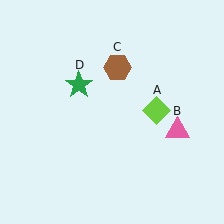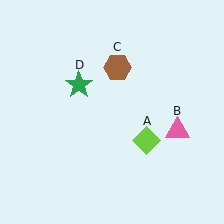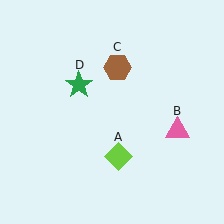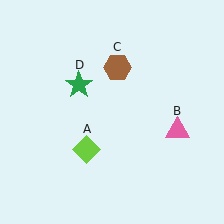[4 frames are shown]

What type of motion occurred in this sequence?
The lime diamond (object A) rotated clockwise around the center of the scene.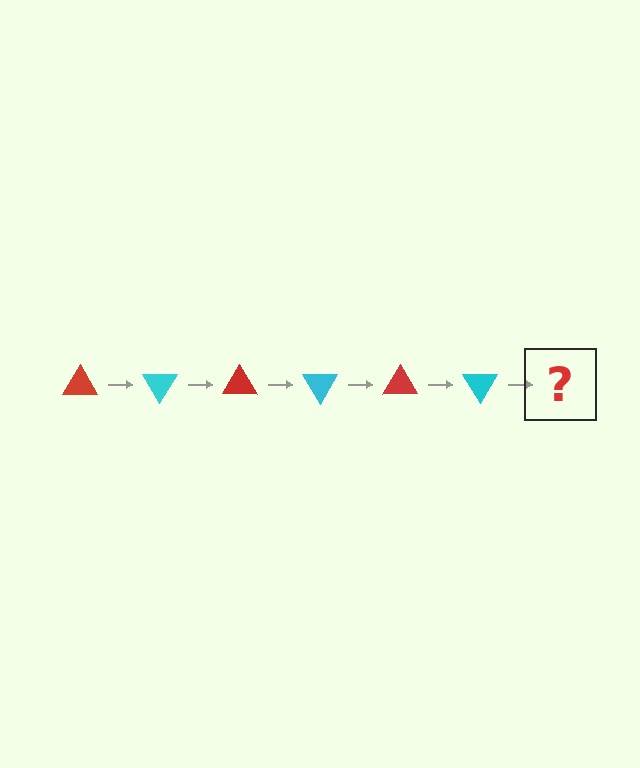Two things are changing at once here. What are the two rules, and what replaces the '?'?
The two rules are that it rotates 60 degrees each step and the color cycles through red and cyan. The '?' should be a red triangle, rotated 360 degrees from the start.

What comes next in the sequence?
The next element should be a red triangle, rotated 360 degrees from the start.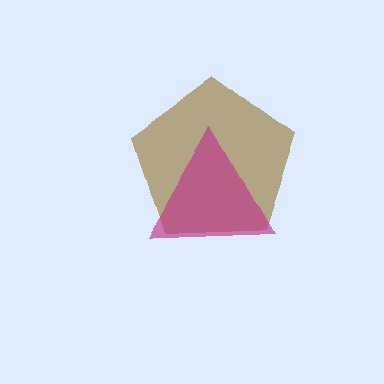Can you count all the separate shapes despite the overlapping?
Yes, there are 2 separate shapes.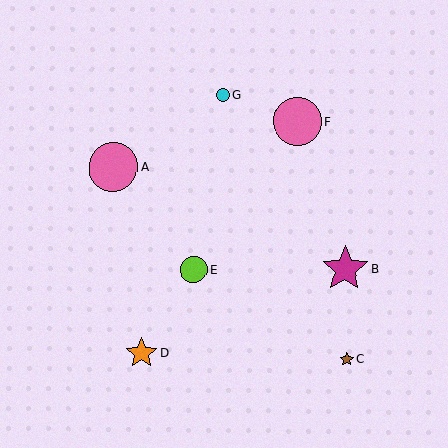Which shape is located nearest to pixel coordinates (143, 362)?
The orange star (labeled D) at (141, 353) is nearest to that location.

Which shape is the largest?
The pink circle (labeled A) is the largest.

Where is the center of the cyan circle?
The center of the cyan circle is at (223, 95).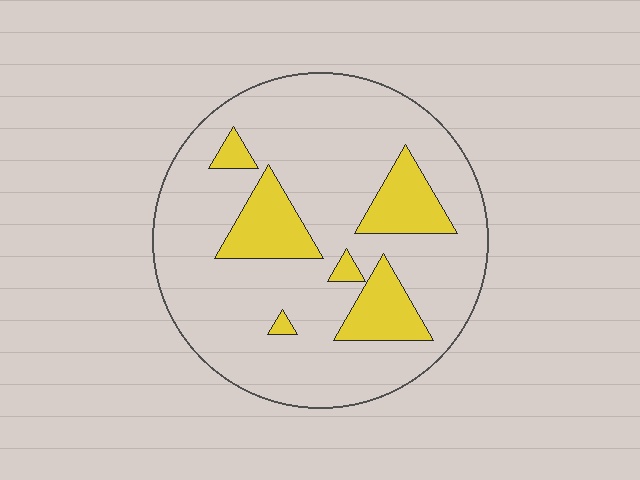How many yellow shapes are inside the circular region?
6.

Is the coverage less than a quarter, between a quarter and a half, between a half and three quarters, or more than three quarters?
Less than a quarter.